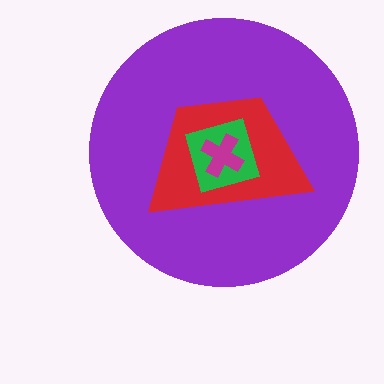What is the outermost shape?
The purple circle.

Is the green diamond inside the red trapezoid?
Yes.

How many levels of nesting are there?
4.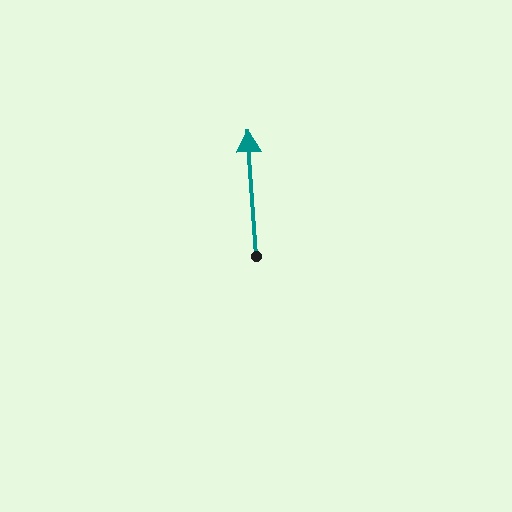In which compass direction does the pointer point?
North.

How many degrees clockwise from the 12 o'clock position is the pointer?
Approximately 356 degrees.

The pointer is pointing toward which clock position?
Roughly 12 o'clock.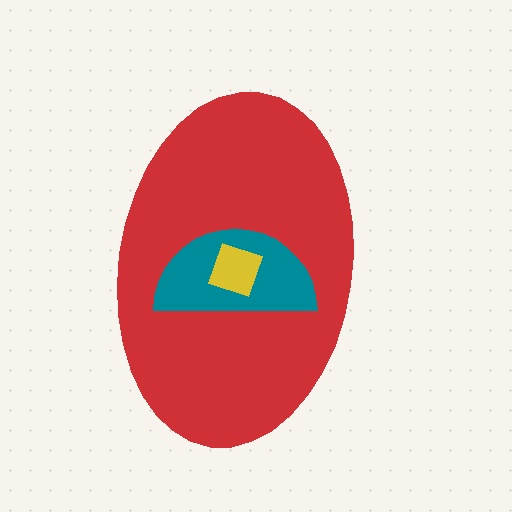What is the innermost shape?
The yellow diamond.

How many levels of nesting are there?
3.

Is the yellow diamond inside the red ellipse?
Yes.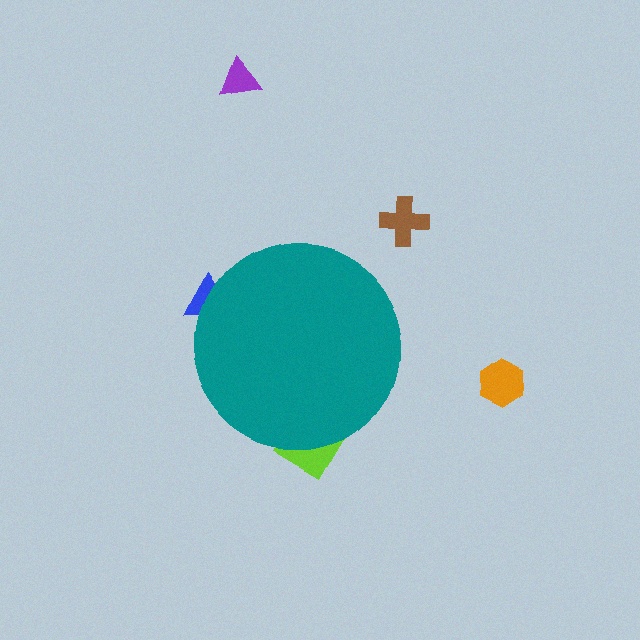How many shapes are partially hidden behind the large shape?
2 shapes are partially hidden.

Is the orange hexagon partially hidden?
No, the orange hexagon is fully visible.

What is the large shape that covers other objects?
A teal circle.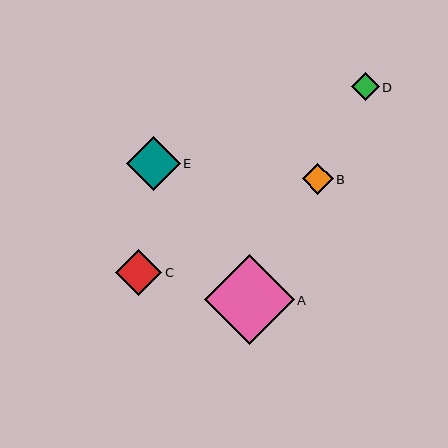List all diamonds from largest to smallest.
From largest to smallest: A, E, C, B, D.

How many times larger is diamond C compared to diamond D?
Diamond C is approximately 1.6 times the size of diamond D.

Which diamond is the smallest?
Diamond D is the smallest with a size of approximately 28 pixels.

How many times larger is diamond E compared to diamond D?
Diamond E is approximately 1.9 times the size of diamond D.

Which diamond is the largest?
Diamond A is the largest with a size of approximately 90 pixels.